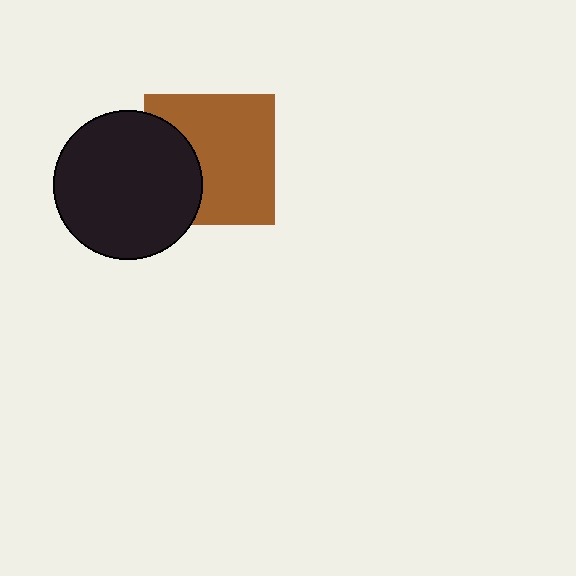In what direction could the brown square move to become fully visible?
The brown square could move right. That would shift it out from behind the black circle entirely.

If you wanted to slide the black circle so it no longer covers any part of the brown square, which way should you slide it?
Slide it left — that is the most direct way to separate the two shapes.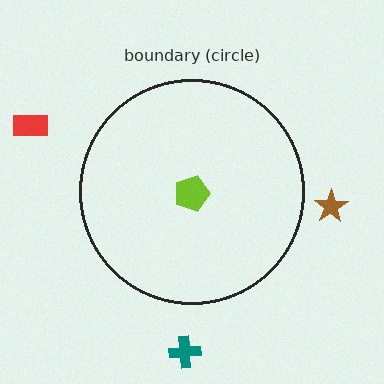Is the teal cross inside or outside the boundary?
Outside.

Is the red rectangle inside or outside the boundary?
Outside.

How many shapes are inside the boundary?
1 inside, 3 outside.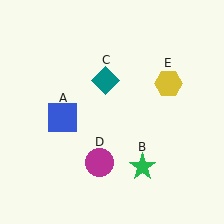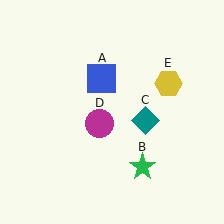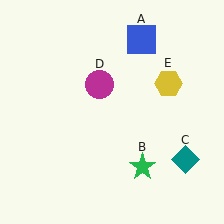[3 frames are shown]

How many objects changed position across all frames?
3 objects changed position: blue square (object A), teal diamond (object C), magenta circle (object D).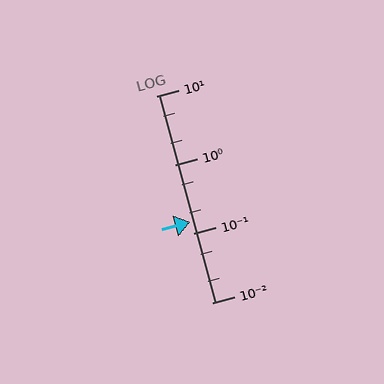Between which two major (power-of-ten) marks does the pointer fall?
The pointer is between 0.1 and 1.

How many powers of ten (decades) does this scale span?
The scale spans 3 decades, from 0.01 to 10.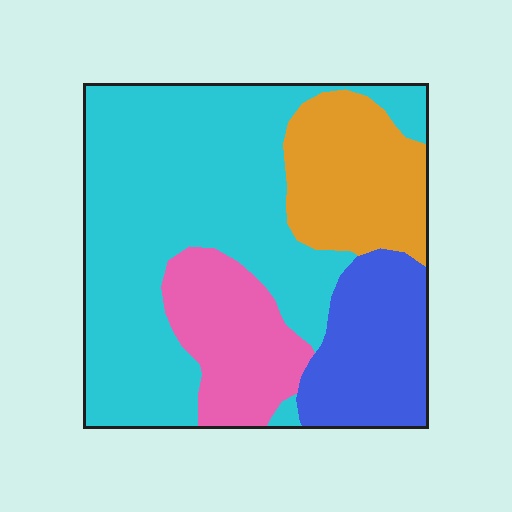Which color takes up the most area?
Cyan, at roughly 50%.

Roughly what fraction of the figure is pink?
Pink takes up about one sixth (1/6) of the figure.